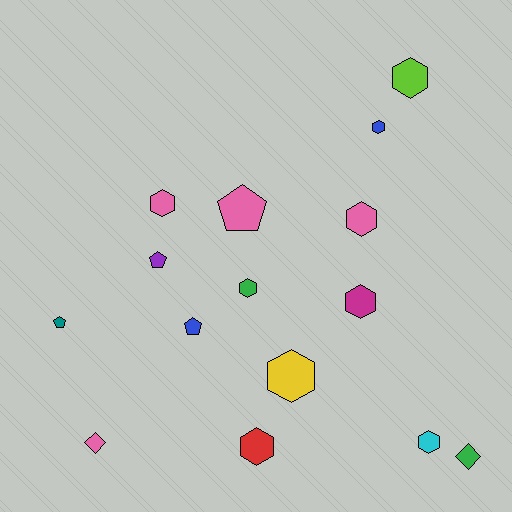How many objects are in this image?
There are 15 objects.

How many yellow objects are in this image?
There is 1 yellow object.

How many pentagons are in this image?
There are 4 pentagons.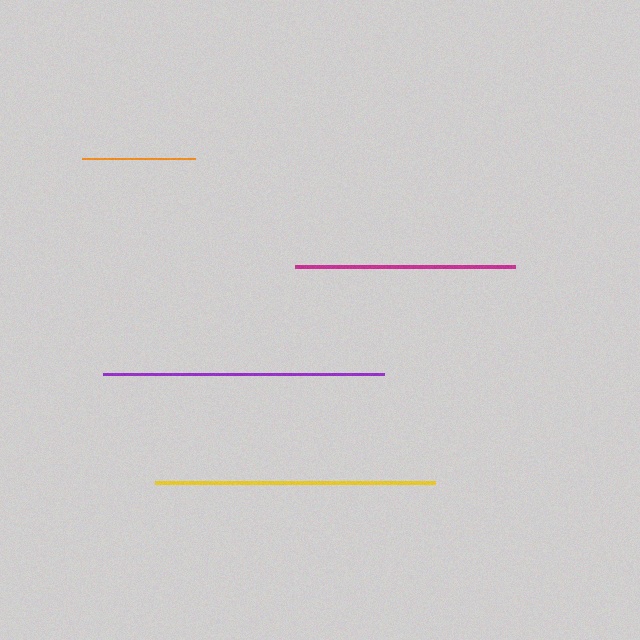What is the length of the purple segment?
The purple segment is approximately 280 pixels long.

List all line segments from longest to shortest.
From longest to shortest: yellow, purple, magenta, orange.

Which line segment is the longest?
The yellow line is the longest at approximately 280 pixels.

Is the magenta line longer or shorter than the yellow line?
The yellow line is longer than the magenta line.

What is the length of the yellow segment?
The yellow segment is approximately 280 pixels long.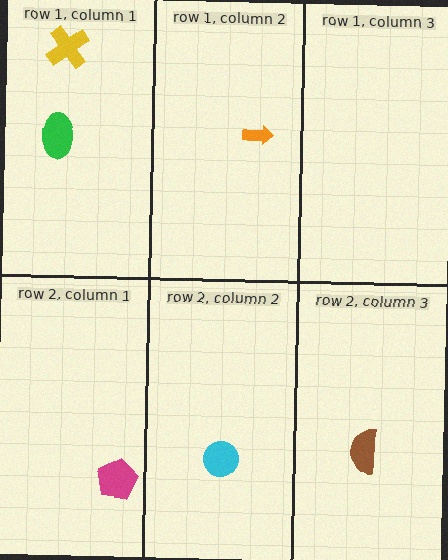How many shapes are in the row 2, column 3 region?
1.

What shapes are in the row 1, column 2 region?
The orange arrow.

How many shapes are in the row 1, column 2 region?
1.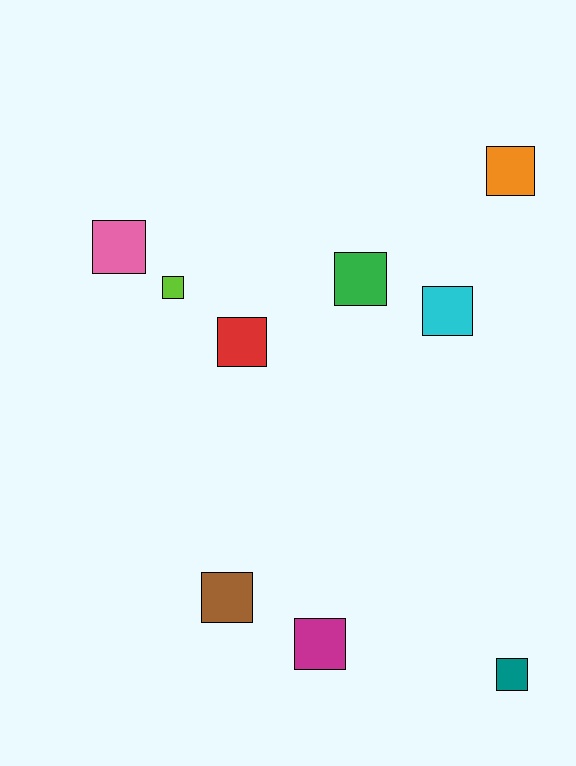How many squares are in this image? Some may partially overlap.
There are 9 squares.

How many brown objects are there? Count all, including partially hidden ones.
There is 1 brown object.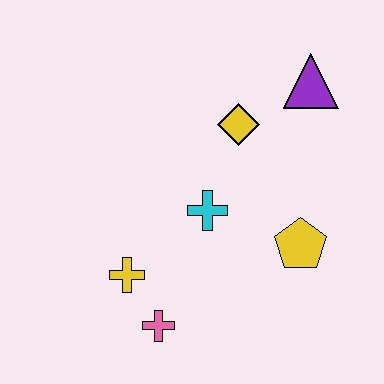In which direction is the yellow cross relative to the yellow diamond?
The yellow cross is below the yellow diamond.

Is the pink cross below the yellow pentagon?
Yes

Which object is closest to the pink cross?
The yellow cross is closest to the pink cross.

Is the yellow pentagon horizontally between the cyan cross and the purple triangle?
Yes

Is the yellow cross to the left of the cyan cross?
Yes